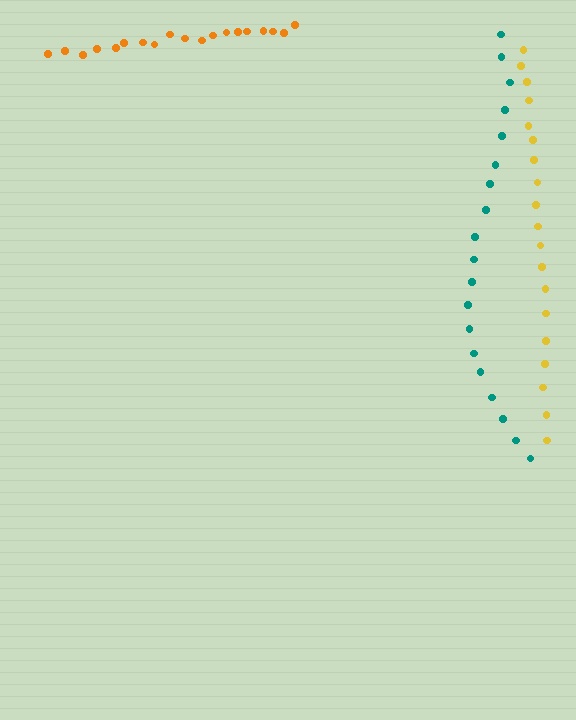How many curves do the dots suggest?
There are 3 distinct paths.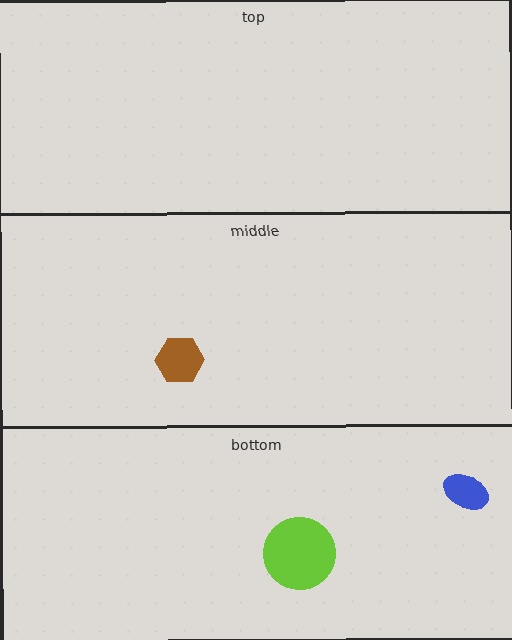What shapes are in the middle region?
The brown hexagon.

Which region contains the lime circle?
The bottom region.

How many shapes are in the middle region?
1.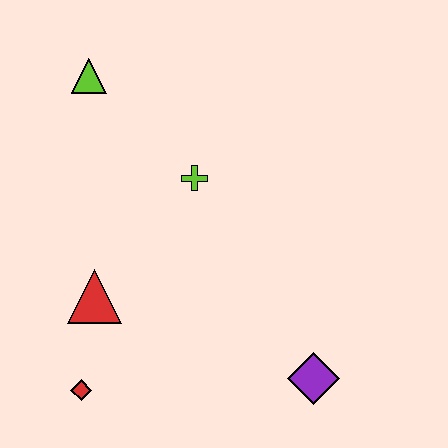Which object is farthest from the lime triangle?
The purple diamond is farthest from the lime triangle.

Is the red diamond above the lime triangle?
No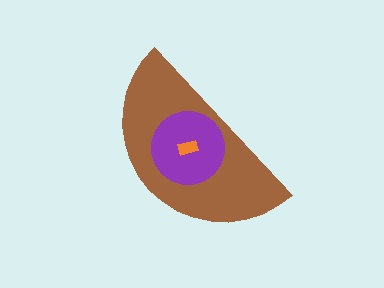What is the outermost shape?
The brown semicircle.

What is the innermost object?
The orange rectangle.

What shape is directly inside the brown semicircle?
The purple circle.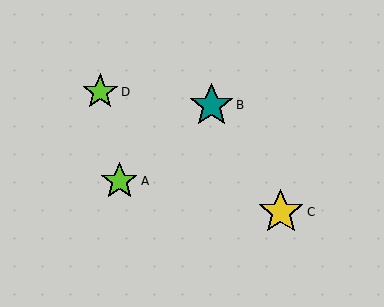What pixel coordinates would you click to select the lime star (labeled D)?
Click at (100, 92) to select the lime star D.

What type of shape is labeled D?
Shape D is a lime star.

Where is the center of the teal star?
The center of the teal star is at (211, 105).